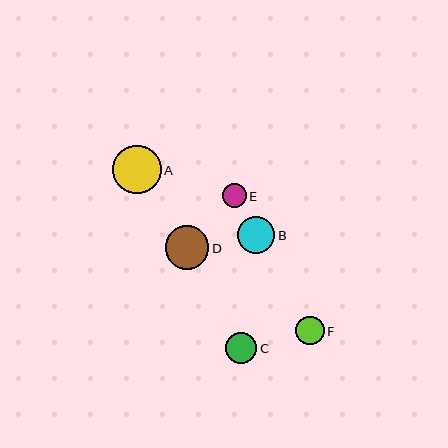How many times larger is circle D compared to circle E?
Circle D is approximately 1.8 times the size of circle E.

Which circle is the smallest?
Circle E is the smallest with a size of approximately 24 pixels.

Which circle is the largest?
Circle A is the largest with a size of approximately 49 pixels.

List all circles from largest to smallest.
From largest to smallest: A, D, B, C, F, E.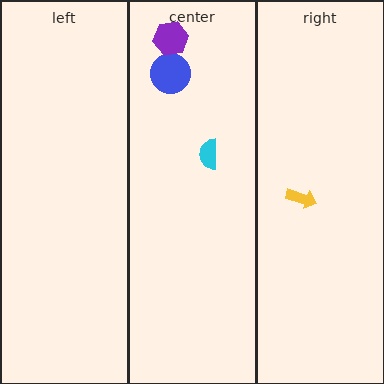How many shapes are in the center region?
3.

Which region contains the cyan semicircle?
The center region.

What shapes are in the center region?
The blue circle, the cyan semicircle, the purple hexagon.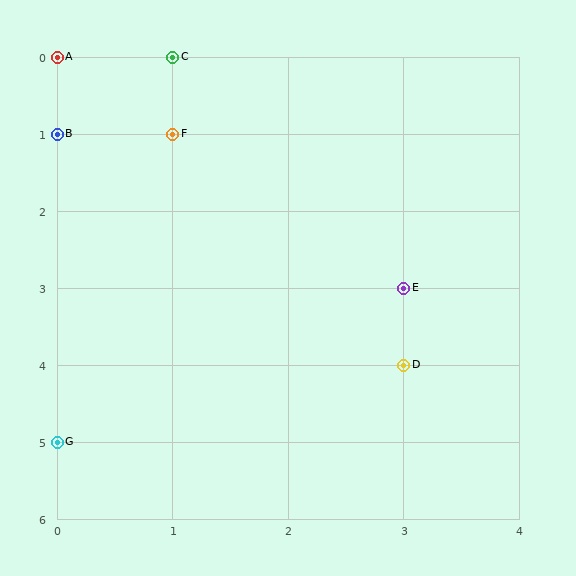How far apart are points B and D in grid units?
Points B and D are 3 columns and 3 rows apart (about 4.2 grid units diagonally).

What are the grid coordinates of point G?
Point G is at grid coordinates (0, 5).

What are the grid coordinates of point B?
Point B is at grid coordinates (0, 1).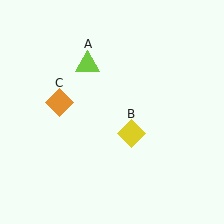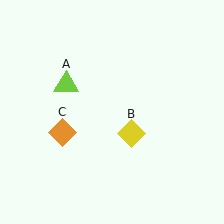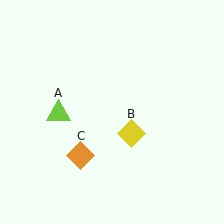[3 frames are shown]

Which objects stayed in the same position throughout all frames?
Yellow diamond (object B) remained stationary.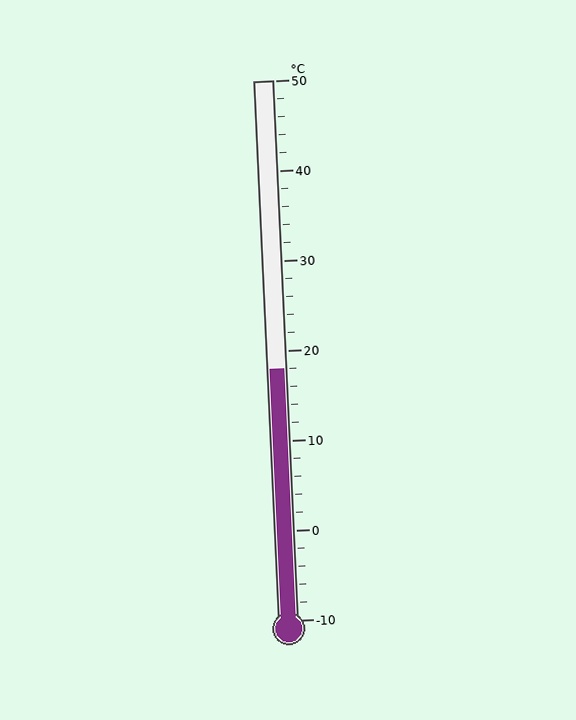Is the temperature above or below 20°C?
The temperature is below 20°C.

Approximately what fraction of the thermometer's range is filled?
The thermometer is filled to approximately 45% of its range.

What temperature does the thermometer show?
The thermometer shows approximately 18°C.